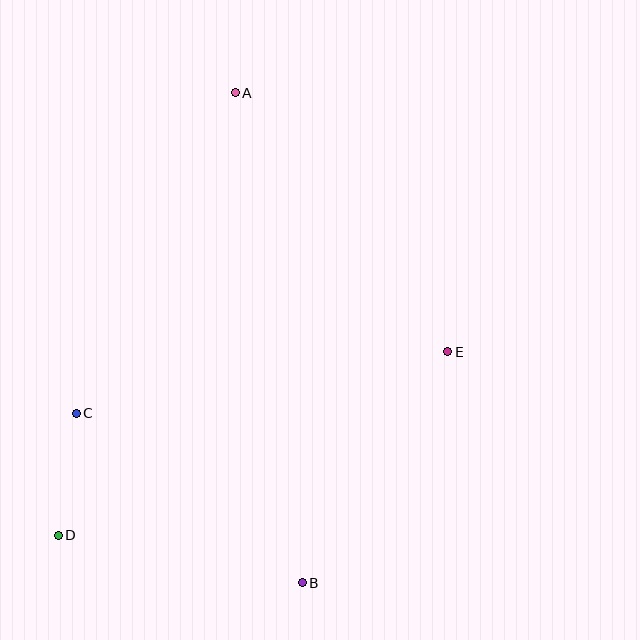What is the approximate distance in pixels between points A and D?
The distance between A and D is approximately 477 pixels.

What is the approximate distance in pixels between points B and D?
The distance between B and D is approximately 249 pixels.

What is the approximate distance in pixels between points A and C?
The distance between A and C is approximately 358 pixels.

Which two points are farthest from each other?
Points A and B are farthest from each other.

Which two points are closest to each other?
Points C and D are closest to each other.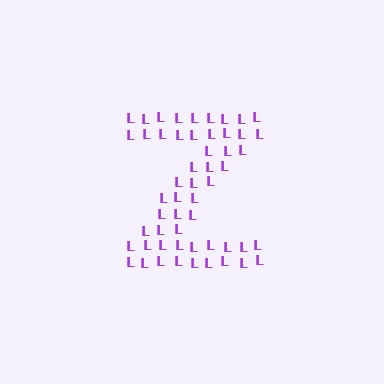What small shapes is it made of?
It is made of small letter L's.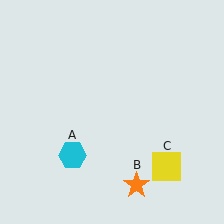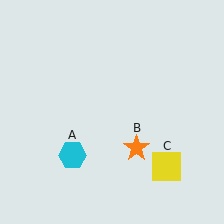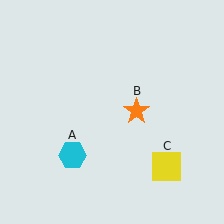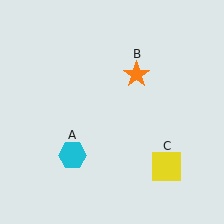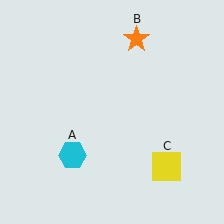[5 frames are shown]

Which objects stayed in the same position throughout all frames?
Cyan hexagon (object A) and yellow square (object C) remained stationary.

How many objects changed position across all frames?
1 object changed position: orange star (object B).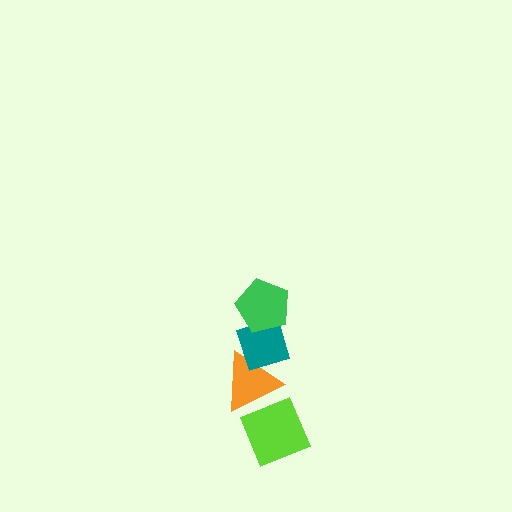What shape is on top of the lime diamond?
The orange triangle is on top of the lime diamond.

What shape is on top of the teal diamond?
The green pentagon is on top of the teal diamond.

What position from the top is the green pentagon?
The green pentagon is 1st from the top.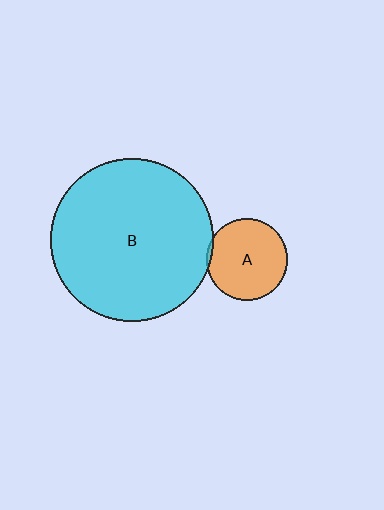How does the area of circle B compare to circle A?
Approximately 4.0 times.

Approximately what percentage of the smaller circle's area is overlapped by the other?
Approximately 5%.